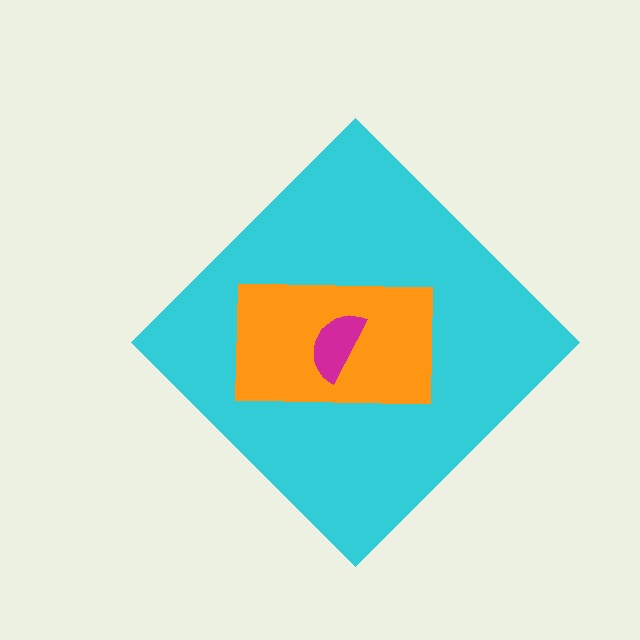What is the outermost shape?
The cyan diamond.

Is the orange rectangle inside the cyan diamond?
Yes.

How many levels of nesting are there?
3.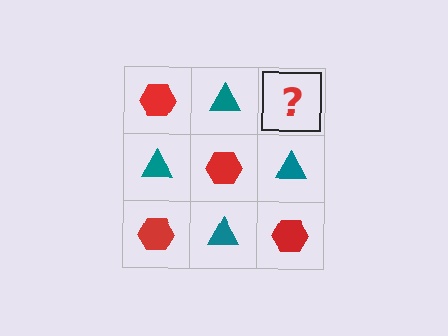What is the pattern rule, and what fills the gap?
The rule is that it alternates red hexagon and teal triangle in a checkerboard pattern. The gap should be filled with a red hexagon.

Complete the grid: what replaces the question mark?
The question mark should be replaced with a red hexagon.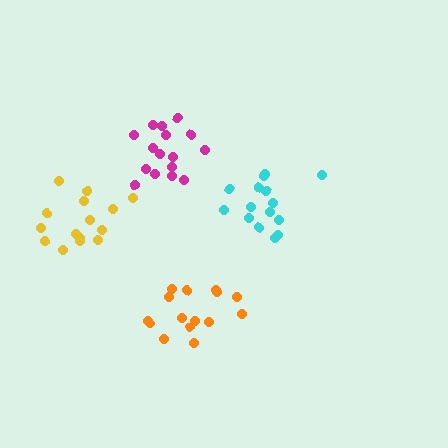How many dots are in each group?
Group 1: 15 dots, Group 2: 15 dots, Group 3: 16 dots, Group 4: 15 dots (61 total).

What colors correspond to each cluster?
The clusters are colored: cyan, yellow, magenta, orange.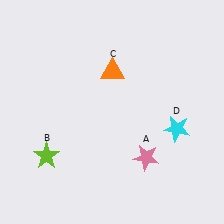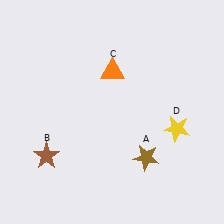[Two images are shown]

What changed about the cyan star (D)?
In Image 1, D is cyan. In Image 2, it changed to yellow.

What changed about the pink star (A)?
In Image 1, A is pink. In Image 2, it changed to brown.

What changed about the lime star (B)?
In Image 1, B is lime. In Image 2, it changed to brown.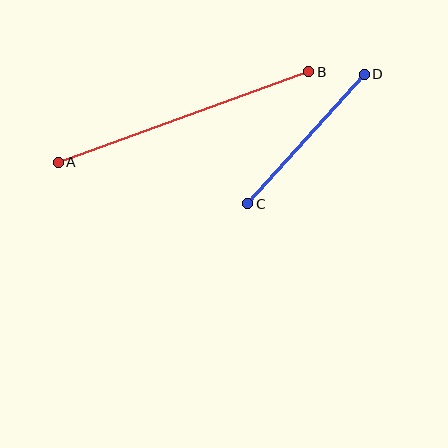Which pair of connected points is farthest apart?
Points A and B are farthest apart.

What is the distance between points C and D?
The distance is approximately 174 pixels.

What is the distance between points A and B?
The distance is approximately 266 pixels.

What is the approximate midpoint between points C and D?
The midpoint is at approximately (306, 139) pixels.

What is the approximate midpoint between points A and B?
The midpoint is at approximately (183, 117) pixels.